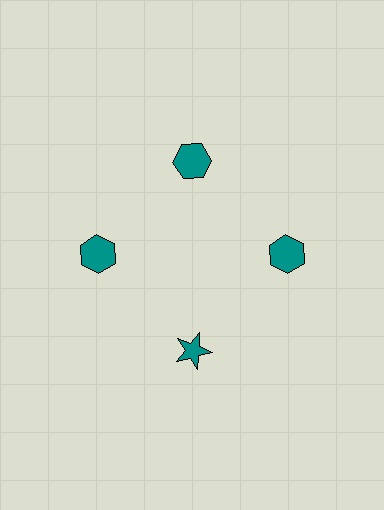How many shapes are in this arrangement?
There are 4 shapes arranged in a ring pattern.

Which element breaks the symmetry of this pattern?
The teal star at roughly the 6 o'clock position breaks the symmetry. All other shapes are teal hexagons.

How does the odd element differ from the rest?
It has a different shape: star instead of hexagon.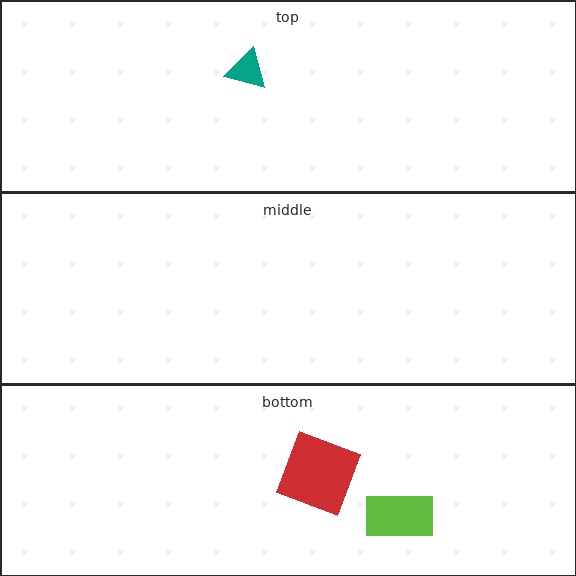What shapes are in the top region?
The teal triangle.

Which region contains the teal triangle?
The top region.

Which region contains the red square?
The bottom region.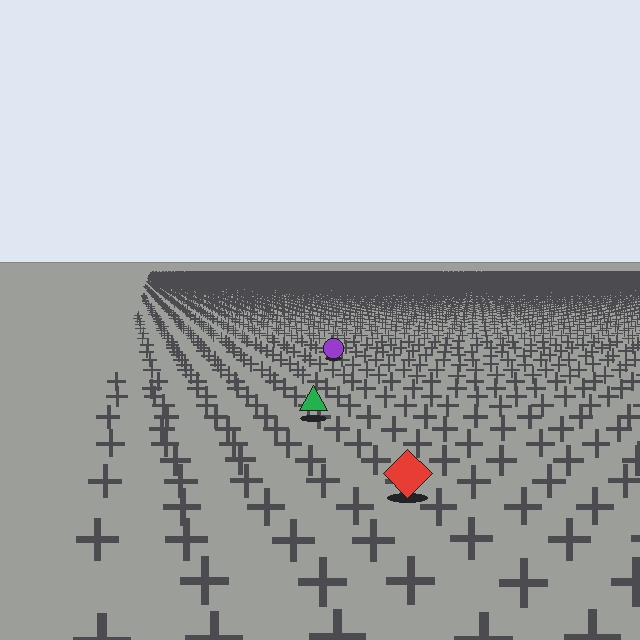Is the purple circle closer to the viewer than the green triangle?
No. The green triangle is closer — you can tell from the texture gradient: the ground texture is coarser near it.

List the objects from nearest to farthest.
From nearest to farthest: the red diamond, the green triangle, the purple circle.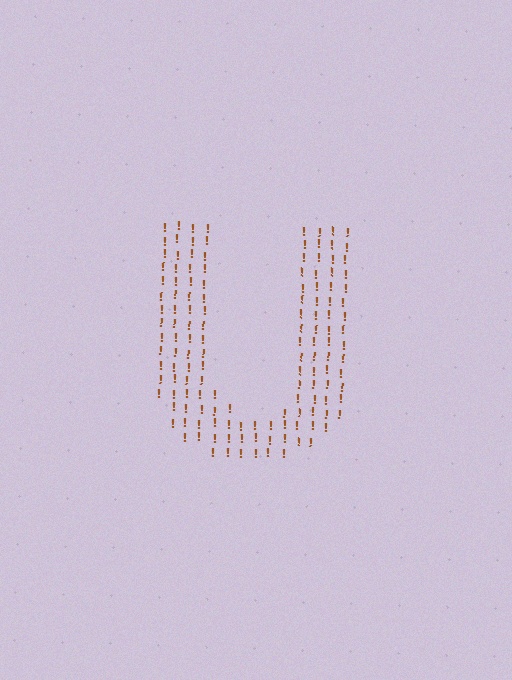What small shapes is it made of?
It is made of small exclamation marks.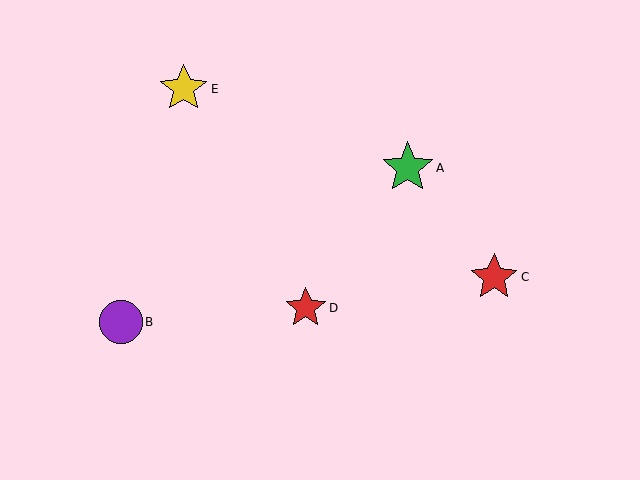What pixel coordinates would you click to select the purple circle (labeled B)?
Click at (121, 322) to select the purple circle B.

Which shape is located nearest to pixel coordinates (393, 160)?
The green star (labeled A) at (408, 168) is nearest to that location.